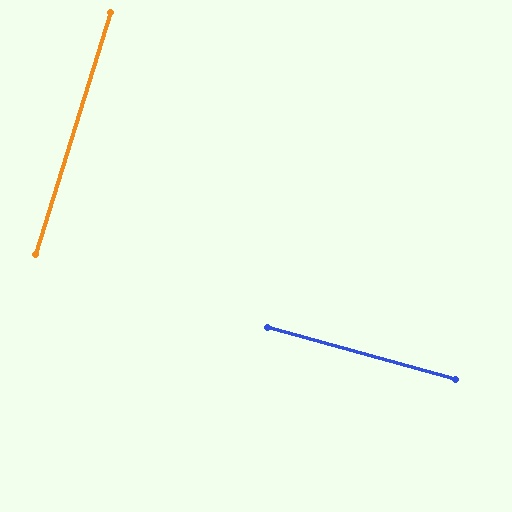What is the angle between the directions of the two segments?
Approximately 88 degrees.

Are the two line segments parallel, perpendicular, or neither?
Perpendicular — they meet at approximately 88°.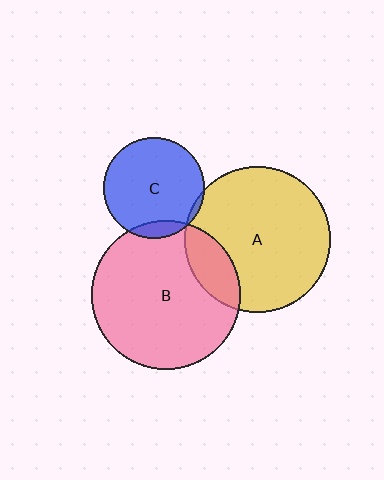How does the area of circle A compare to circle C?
Approximately 2.1 times.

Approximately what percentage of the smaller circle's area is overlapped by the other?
Approximately 10%.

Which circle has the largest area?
Circle B (pink).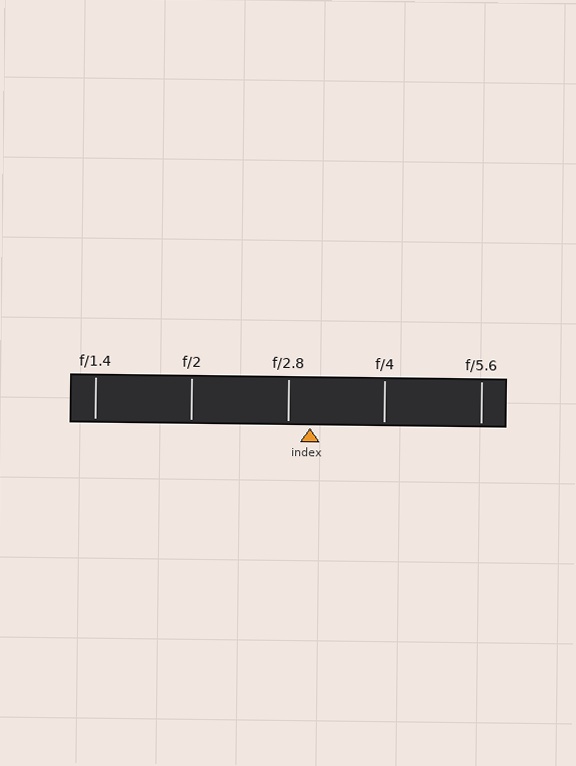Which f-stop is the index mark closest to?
The index mark is closest to f/2.8.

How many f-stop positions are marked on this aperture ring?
There are 5 f-stop positions marked.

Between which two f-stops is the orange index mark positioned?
The index mark is between f/2.8 and f/4.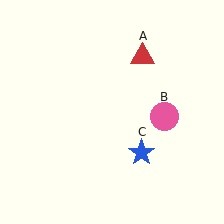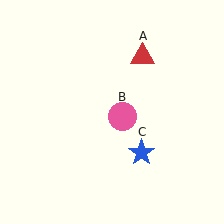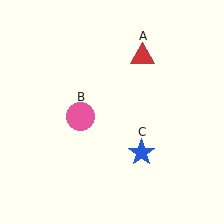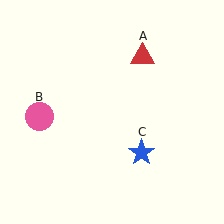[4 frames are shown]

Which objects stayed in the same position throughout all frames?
Red triangle (object A) and blue star (object C) remained stationary.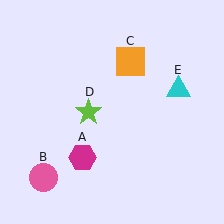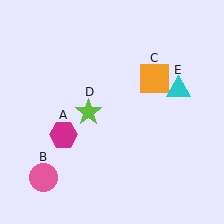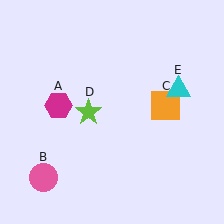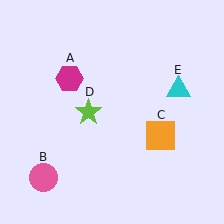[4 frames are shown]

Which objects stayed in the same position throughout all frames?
Pink circle (object B) and lime star (object D) and cyan triangle (object E) remained stationary.